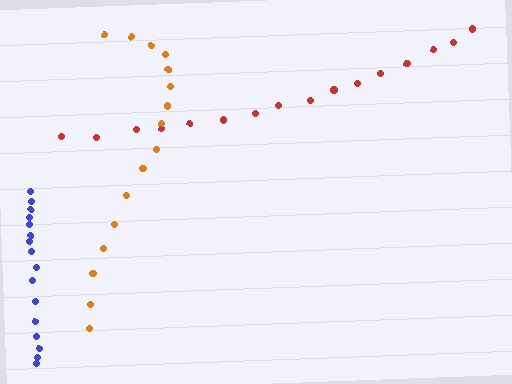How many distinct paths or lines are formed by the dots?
There are 3 distinct paths.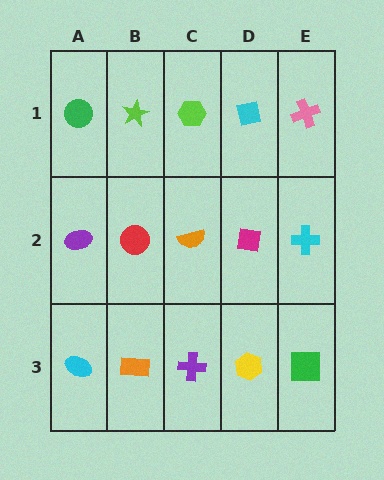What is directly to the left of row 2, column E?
A magenta square.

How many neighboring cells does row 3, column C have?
3.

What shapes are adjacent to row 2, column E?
A pink cross (row 1, column E), a green square (row 3, column E), a magenta square (row 2, column D).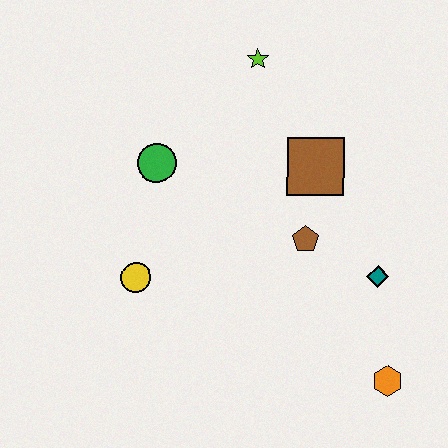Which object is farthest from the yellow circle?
The orange hexagon is farthest from the yellow circle.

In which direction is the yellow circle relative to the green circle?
The yellow circle is below the green circle.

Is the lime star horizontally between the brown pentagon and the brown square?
No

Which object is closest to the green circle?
The yellow circle is closest to the green circle.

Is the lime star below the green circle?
No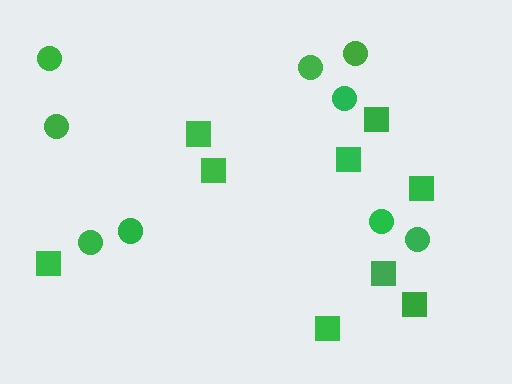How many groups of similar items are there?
There are 2 groups: one group of squares (9) and one group of circles (9).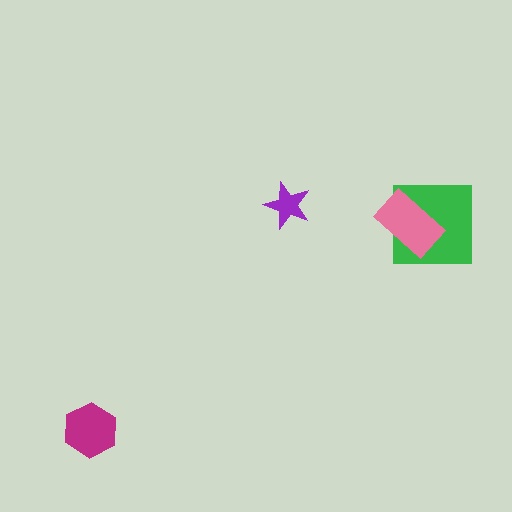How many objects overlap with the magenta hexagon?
0 objects overlap with the magenta hexagon.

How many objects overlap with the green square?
1 object overlaps with the green square.